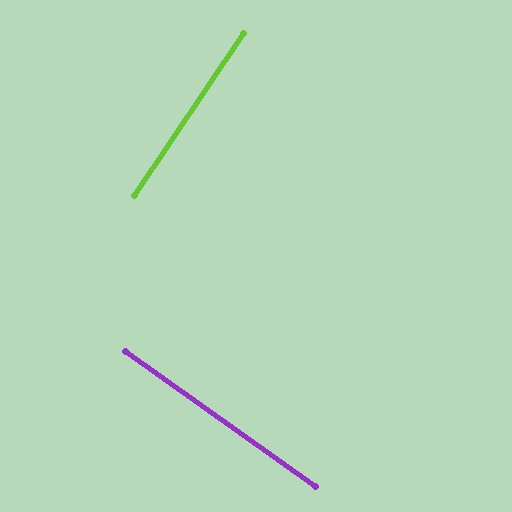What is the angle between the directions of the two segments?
Approximately 89 degrees.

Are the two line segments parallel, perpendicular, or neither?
Perpendicular — they meet at approximately 89°.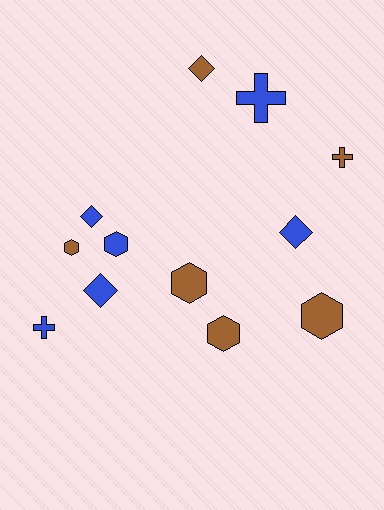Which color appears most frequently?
Brown, with 6 objects.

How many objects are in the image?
There are 12 objects.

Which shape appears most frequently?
Hexagon, with 5 objects.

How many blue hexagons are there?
There is 1 blue hexagon.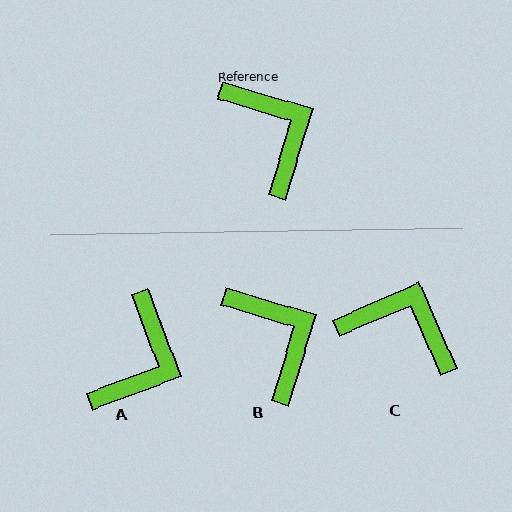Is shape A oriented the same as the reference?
No, it is off by about 52 degrees.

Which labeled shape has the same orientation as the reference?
B.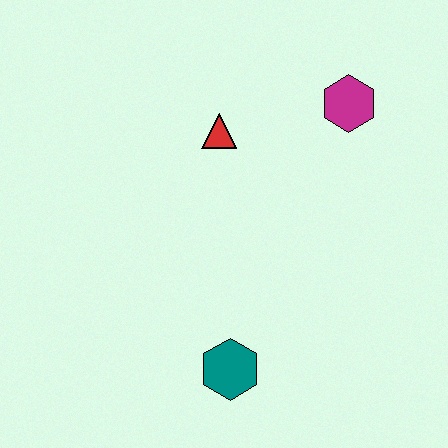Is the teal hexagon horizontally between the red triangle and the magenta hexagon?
Yes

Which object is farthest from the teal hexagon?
The magenta hexagon is farthest from the teal hexagon.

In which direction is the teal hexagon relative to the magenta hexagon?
The teal hexagon is below the magenta hexagon.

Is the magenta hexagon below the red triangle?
No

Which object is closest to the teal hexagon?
The red triangle is closest to the teal hexagon.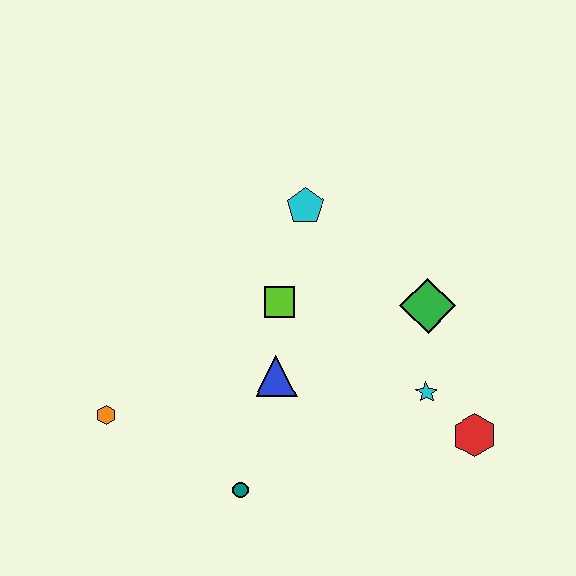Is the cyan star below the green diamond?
Yes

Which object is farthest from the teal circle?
The cyan pentagon is farthest from the teal circle.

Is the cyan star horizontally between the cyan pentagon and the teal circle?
No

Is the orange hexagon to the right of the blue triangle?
No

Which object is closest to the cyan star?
The red hexagon is closest to the cyan star.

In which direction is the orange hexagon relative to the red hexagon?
The orange hexagon is to the left of the red hexagon.